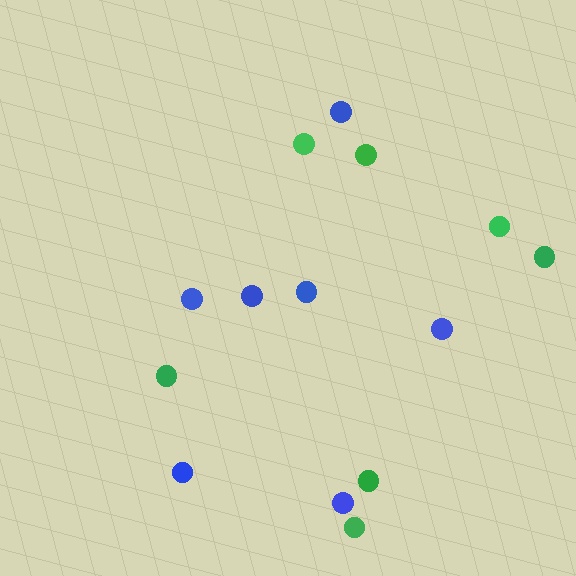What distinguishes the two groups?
There are 2 groups: one group of green circles (7) and one group of blue circles (7).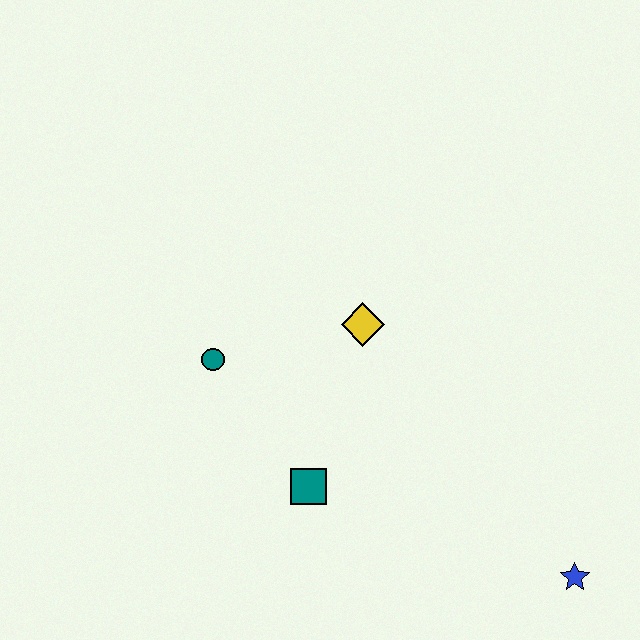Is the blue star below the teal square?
Yes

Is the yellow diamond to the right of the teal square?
Yes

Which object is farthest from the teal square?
The blue star is farthest from the teal square.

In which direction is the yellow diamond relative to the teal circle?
The yellow diamond is to the right of the teal circle.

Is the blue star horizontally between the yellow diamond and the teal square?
No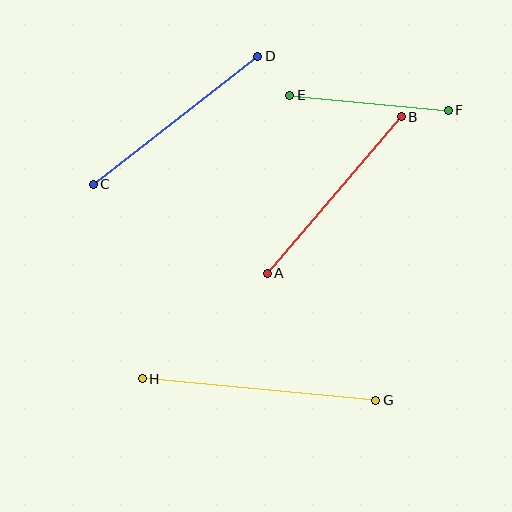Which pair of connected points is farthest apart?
Points G and H are farthest apart.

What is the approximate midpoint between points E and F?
The midpoint is at approximately (369, 103) pixels.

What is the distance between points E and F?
The distance is approximately 159 pixels.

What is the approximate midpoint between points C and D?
The midpoint is at approximately (175, 120) pixels.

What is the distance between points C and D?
The distance is approximately 209 pixels.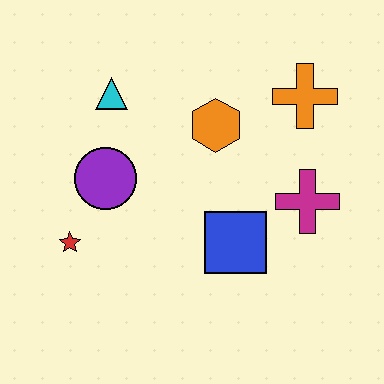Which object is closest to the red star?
The purple circle is closest to the red star.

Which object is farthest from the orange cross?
The red star is farthest from the orange cross.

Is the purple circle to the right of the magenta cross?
No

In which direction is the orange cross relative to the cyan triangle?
The orange cross is to the right of the cyan triangle.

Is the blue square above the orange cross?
No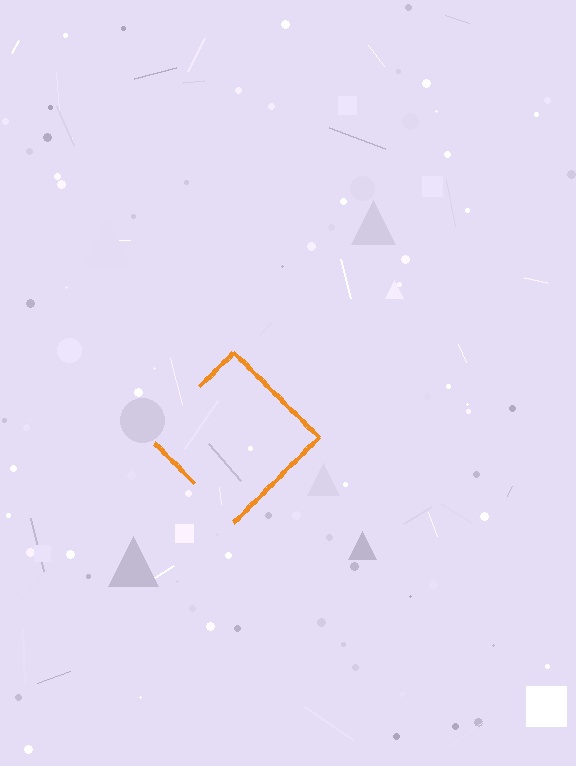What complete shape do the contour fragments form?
The contour fragments form a diamond.